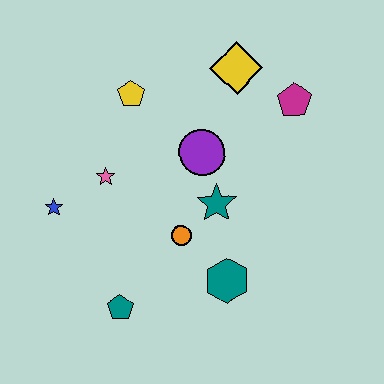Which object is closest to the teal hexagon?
The orange circle is closest to the teal hexagon.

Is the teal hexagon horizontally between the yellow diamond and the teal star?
Yes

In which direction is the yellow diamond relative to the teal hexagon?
The yellow diamond is above the teal hexagon.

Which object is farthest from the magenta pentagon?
The teal pentagon is farthest from the magenta pentagon.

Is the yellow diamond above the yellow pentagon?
Yes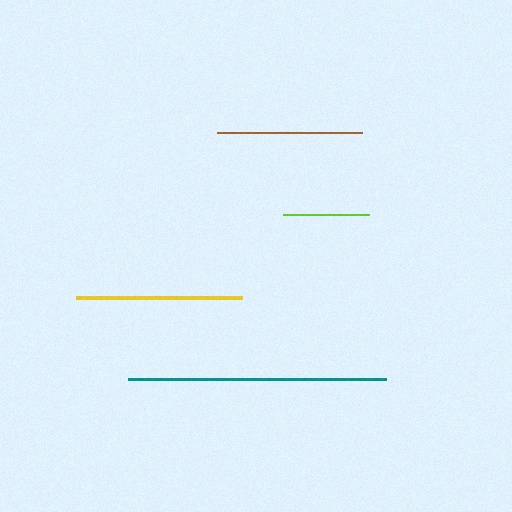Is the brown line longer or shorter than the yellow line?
The yellow line is longer than the brown line.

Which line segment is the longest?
The teal line is the longest at approximately 258 pixels.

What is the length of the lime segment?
The lime segment is approximately 85 pixels long.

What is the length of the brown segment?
The brown segment is approximately 146 pixels long.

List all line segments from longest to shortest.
From longest to shortest: teal, yellow, brown, lime.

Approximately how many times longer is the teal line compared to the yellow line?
The teal line is approximately 1.6 times the length of the yellow line.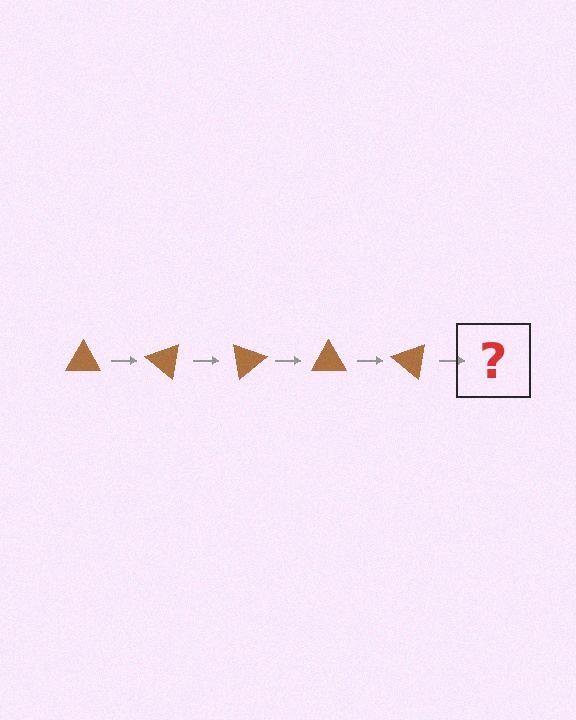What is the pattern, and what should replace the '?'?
The pattern is that the triangle rotates 40 degrees each step. The '?' should be a brown triangle rotated 200 degrees.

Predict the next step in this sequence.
The next step is a brown triangle rotated 200 degrees.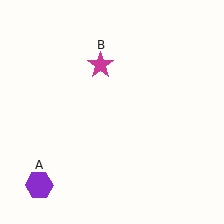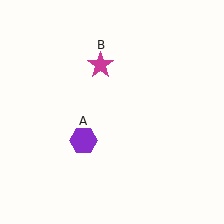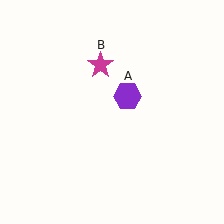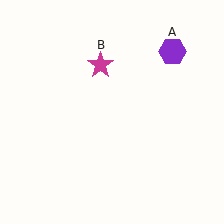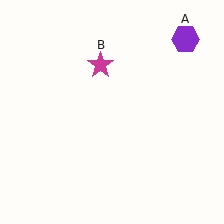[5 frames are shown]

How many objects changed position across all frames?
1 object changed position: purple hexagon (object A).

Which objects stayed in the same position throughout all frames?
Magenta star (object B) remained stationary.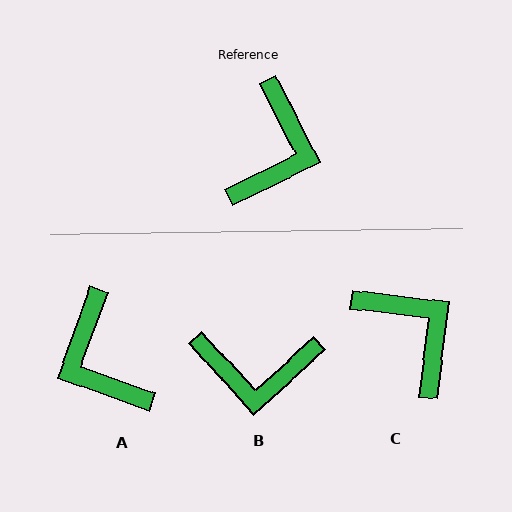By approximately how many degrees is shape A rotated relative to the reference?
Approximately 136 degrees clockwise.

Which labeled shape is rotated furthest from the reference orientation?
A, about 136 degrees away.